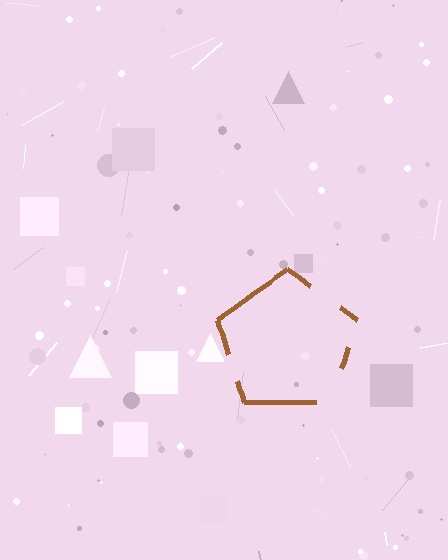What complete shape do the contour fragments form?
The contour fragments form a pentagon.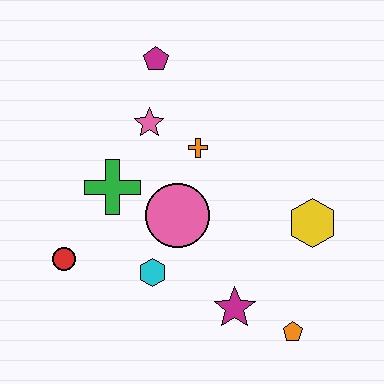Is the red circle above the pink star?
No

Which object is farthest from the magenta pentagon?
The orange pentagon is farthest from the magenta pentagon.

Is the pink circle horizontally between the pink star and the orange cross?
Yes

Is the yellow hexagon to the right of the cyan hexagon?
Yes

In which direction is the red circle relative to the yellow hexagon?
The red circle is to the left of the yellow hexagon.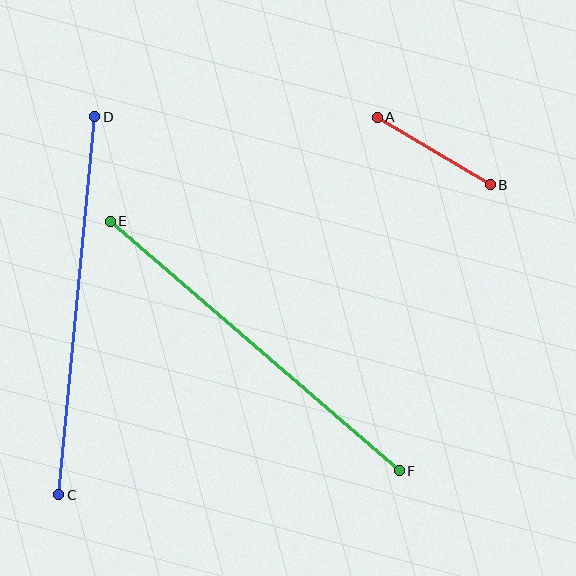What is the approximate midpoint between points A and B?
The midpoint is at approximately (434, 151) pixels.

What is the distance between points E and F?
The distance is approximately 382 pixels.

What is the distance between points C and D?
The distance is approximately 380 pixels.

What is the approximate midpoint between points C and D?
The midpoint is at approximately (77, 306) pixels.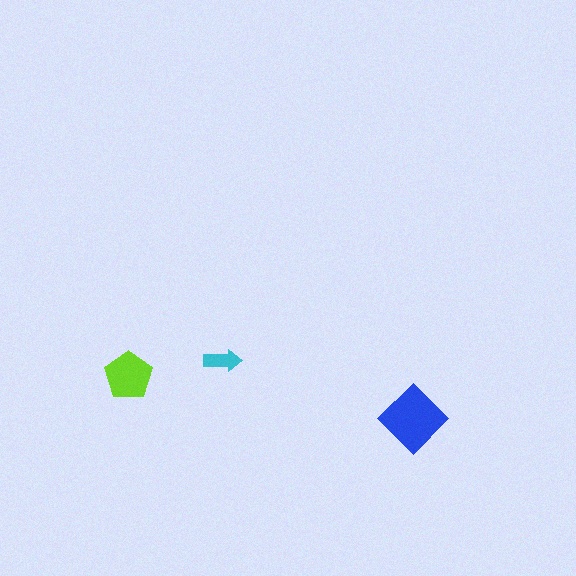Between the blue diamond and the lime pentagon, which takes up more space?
The blue diamond.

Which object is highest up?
The cyan arrow is topmost.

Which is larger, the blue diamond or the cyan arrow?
The blue diamond.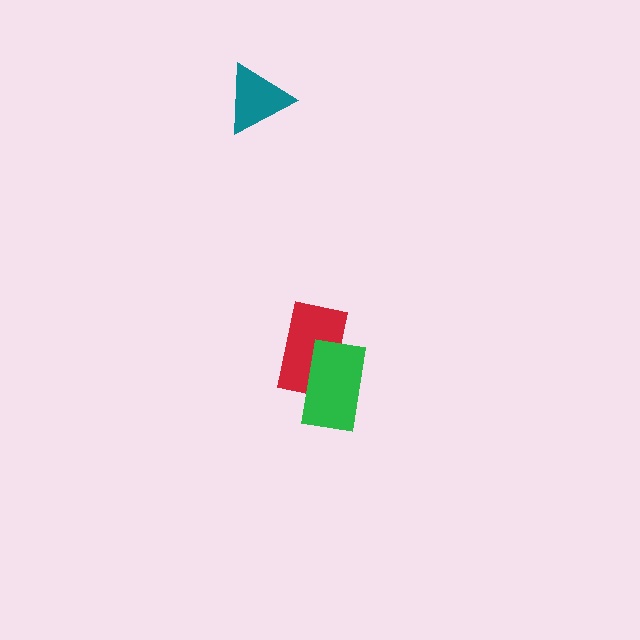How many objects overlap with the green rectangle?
1 object overlaps with the green rectangle.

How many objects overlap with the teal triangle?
0 objects overlap with the teal triangle.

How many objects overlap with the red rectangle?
1 object overlaps with the red rectangle.